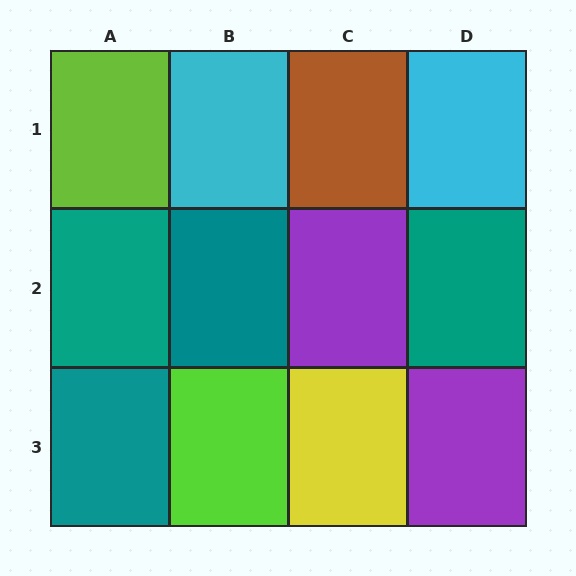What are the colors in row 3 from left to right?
Teal, lime, yellow, purple.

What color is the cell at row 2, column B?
Teal.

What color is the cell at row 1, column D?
Cyan.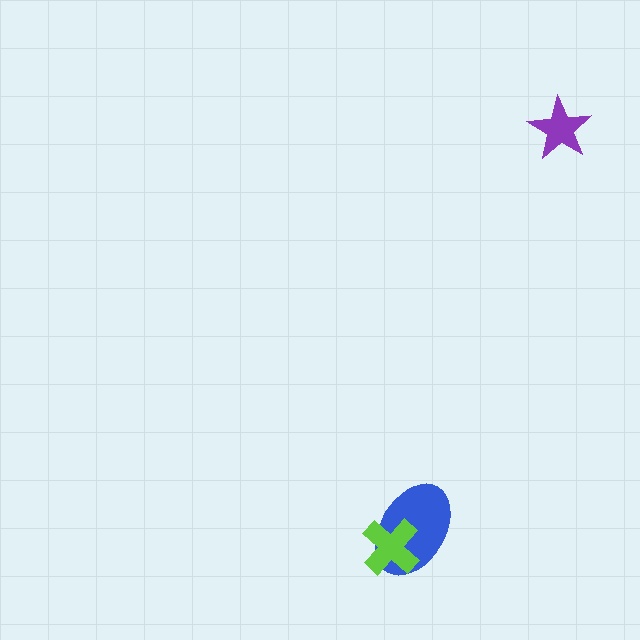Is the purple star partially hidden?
No, no other shape covers it.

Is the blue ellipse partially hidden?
Yes, it is partially covered by another shape.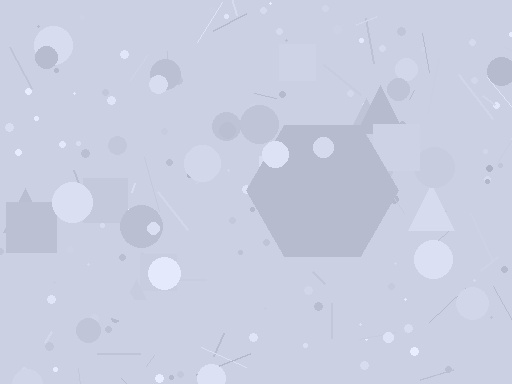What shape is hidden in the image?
A hexagon is hidden in the image.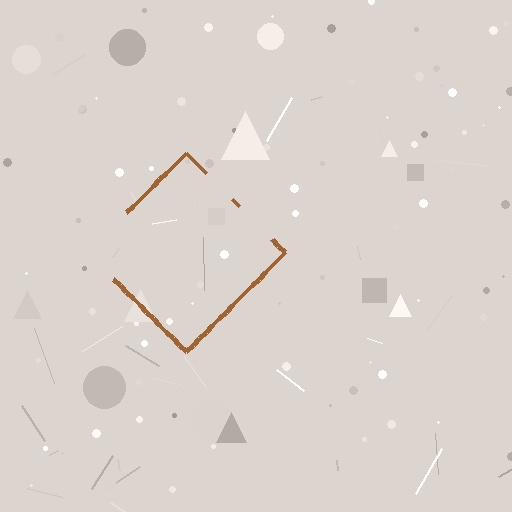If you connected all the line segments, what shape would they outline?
They would outline a diamond.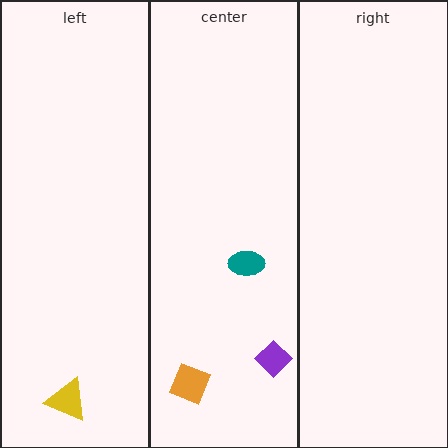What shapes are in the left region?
The yellow triangle.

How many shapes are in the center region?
3.